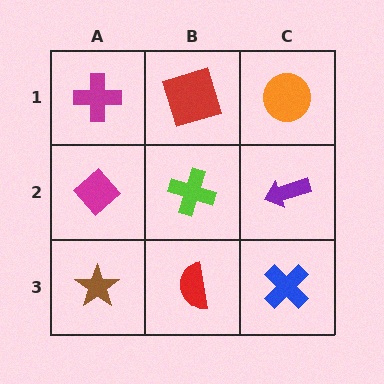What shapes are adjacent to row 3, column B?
A lime cross (row 2, column B), a brown star (row 3, column A), a blue cross (row 3, column C).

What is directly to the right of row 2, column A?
A lime cross.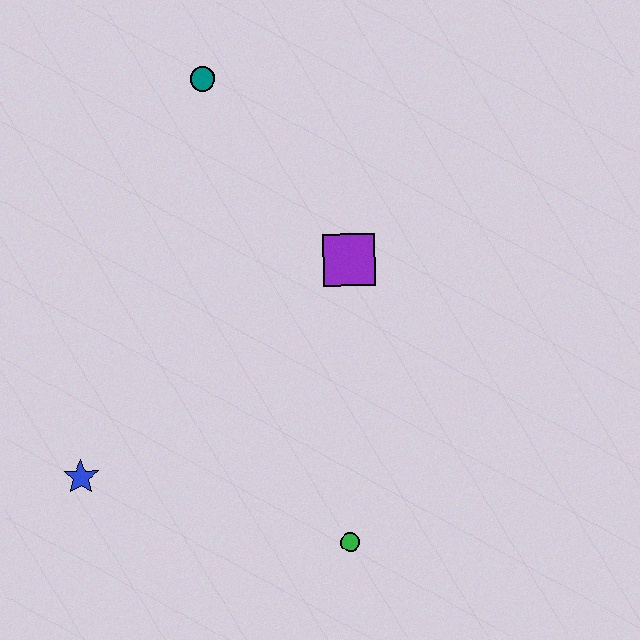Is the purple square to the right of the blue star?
Yes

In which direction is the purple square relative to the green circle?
The purple square is above the green circle.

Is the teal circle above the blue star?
Yes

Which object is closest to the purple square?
The teal circle is closest to the purple square.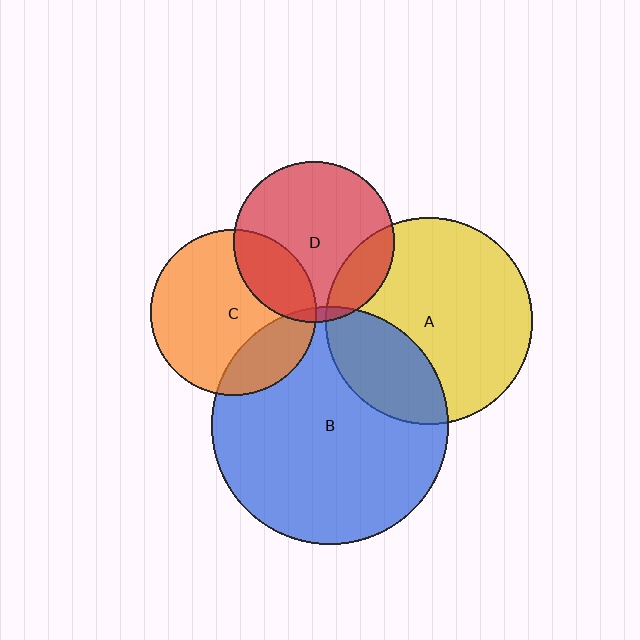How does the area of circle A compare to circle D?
Approximately 1.7 times.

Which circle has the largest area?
Circle B (blue).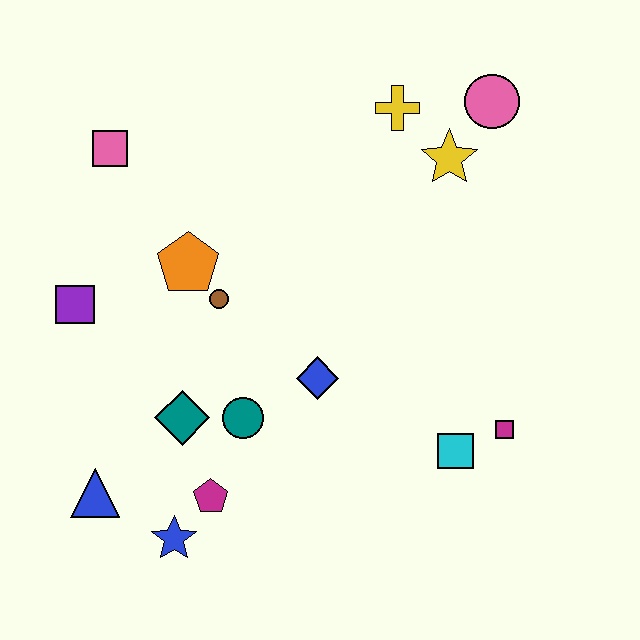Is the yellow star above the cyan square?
Yes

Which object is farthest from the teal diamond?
The pink circle is farthest from the teal diamond.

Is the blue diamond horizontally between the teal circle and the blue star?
No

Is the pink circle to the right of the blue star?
Yes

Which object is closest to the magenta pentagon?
The blue star is closest to the magenta pentagon.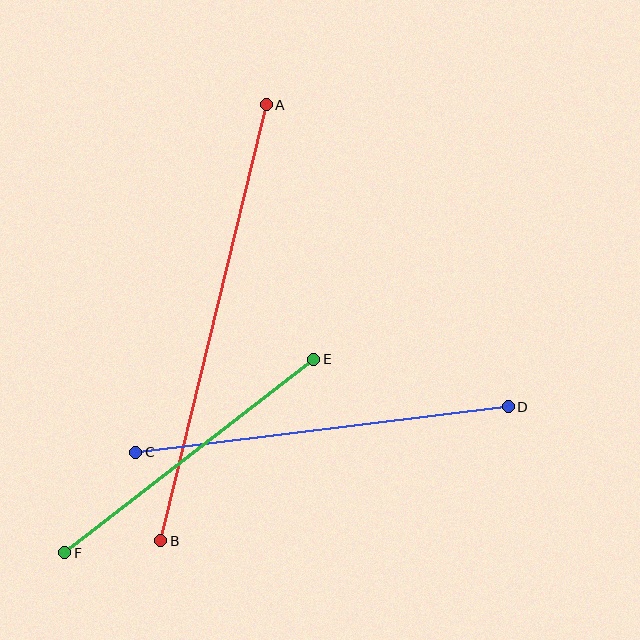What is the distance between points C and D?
The distance is approximately 376 pixels.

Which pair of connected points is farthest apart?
Points A and B are farthest apart.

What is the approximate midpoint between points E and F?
The midpoint is at approximately (189, 456) pixels.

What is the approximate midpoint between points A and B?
The midpoint is at approximately (213, 323) pixels.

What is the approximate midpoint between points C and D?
The midpoint is at approximately (322, 429) pixels.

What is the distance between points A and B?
The distance is approximately 448 pixels.